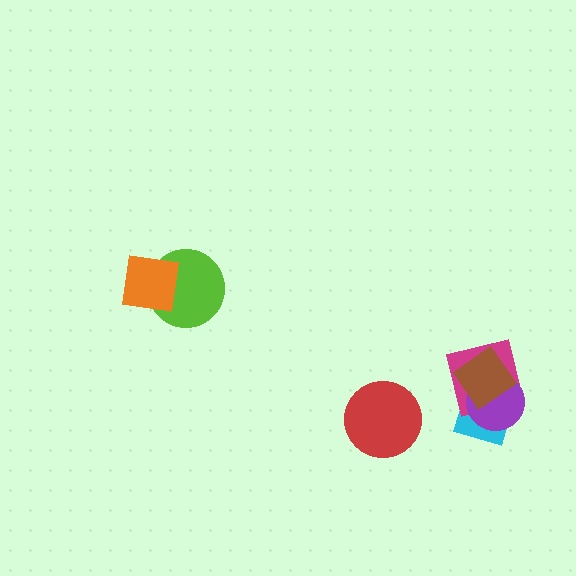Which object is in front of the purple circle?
The brown diamond is in front of the purple circle.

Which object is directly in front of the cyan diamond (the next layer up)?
The magenta square is directly in front of the cyan diamond.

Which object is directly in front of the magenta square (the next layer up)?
The purple circle is directly in front of the magenta square.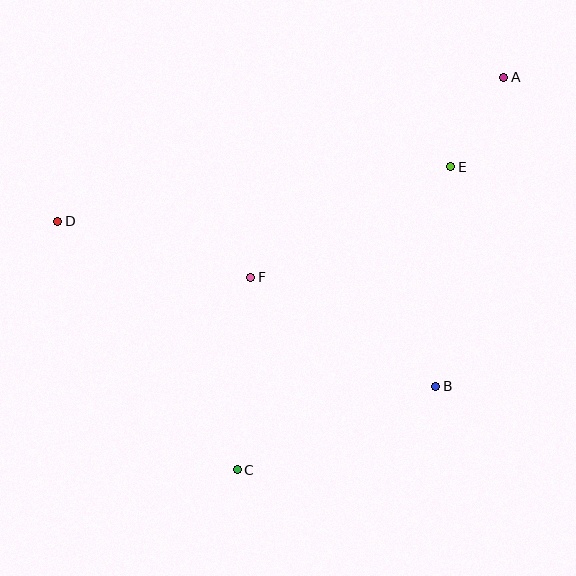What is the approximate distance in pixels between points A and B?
The distance between A and B is approximately 316 pixels.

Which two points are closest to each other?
Points A and E are closest to each other.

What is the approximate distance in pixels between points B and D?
The distance between B and D is approximately 412 pixels.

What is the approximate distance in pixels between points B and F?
The distance between B and F is approximately 215 pixels.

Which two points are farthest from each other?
Points A and C are farthest from each other.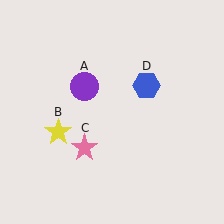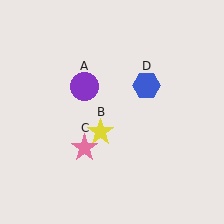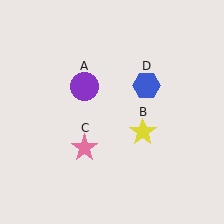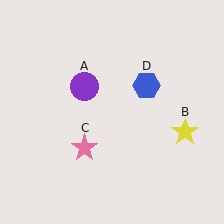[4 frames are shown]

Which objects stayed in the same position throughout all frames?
Purple circle (object A) and pink star (object C) and blue hexagon (object D) remained stationary.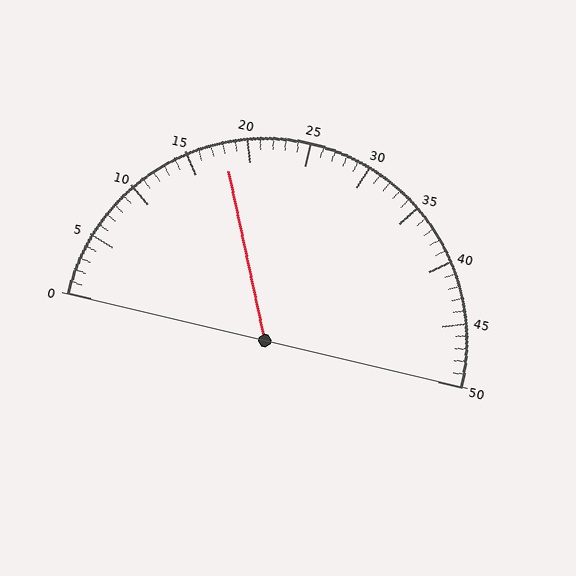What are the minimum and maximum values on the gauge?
The gauge ranges from 0 to 50.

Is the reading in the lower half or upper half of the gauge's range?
The reading is in the lower half of the range (0 to 50).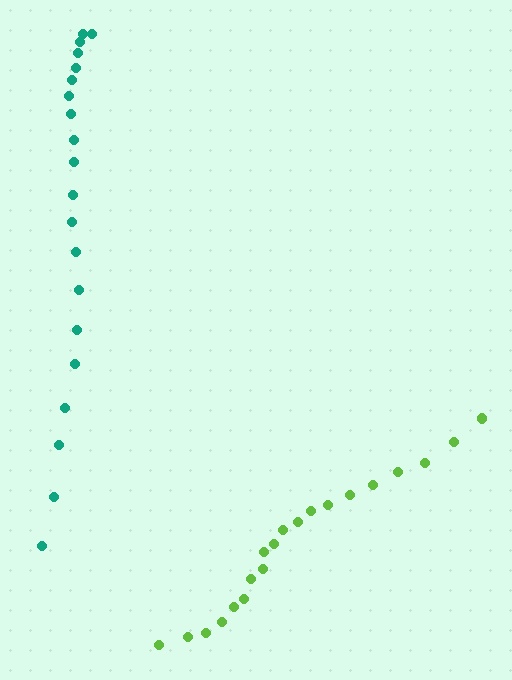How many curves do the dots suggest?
There are 2 distinct paths.